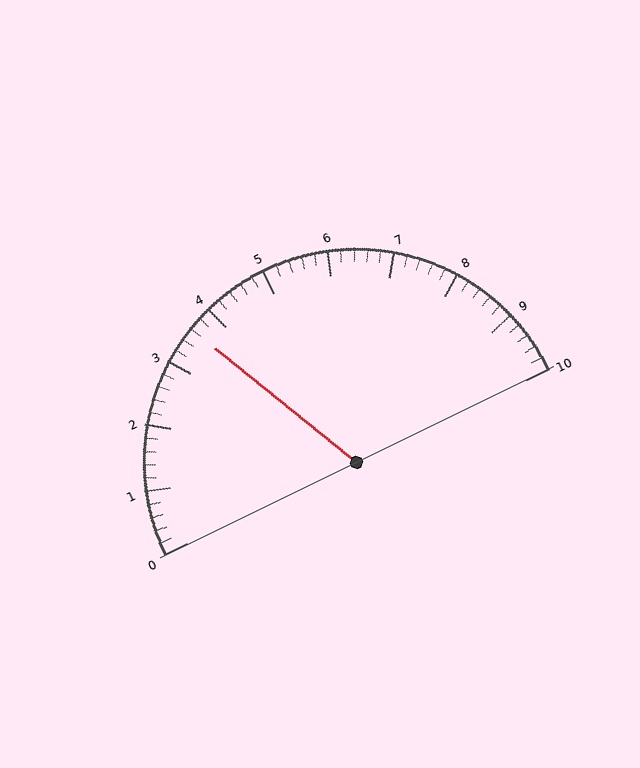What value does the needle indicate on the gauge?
The needle indicates approximately 3.6.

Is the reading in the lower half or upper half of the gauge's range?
The reading is in the lower half of the range (0 to 10).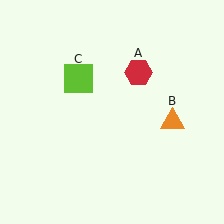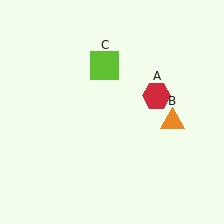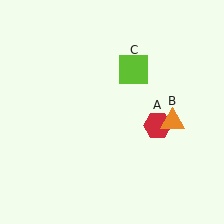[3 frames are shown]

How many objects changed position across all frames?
2 objects changed position: red hexagon (object A), lime square (object C).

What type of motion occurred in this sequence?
The red hexagon (object A), lime square (object C) rotated clockwise around the center of the scene.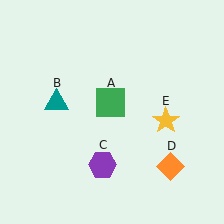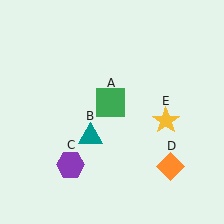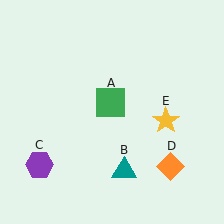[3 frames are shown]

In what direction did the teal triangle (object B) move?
The teal triangle (object B) moved down and to the right.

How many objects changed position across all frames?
2 objects changed position: teal triangle (object B), purple hexagon (object C).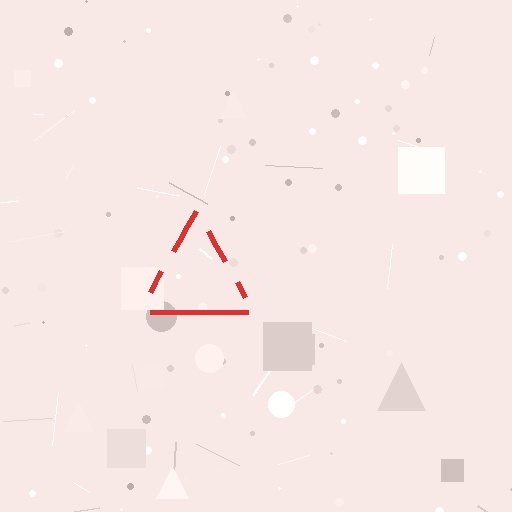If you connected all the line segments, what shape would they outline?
They would outline a triangle.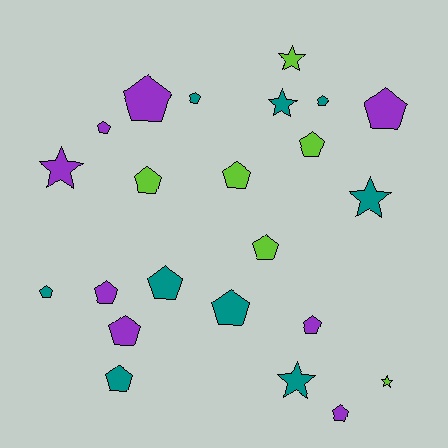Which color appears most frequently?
Teal, with 9 objects.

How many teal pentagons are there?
There are 6 teal pentagons.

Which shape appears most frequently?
Pentagon, with 17 objects.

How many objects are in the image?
There are 23 objects.